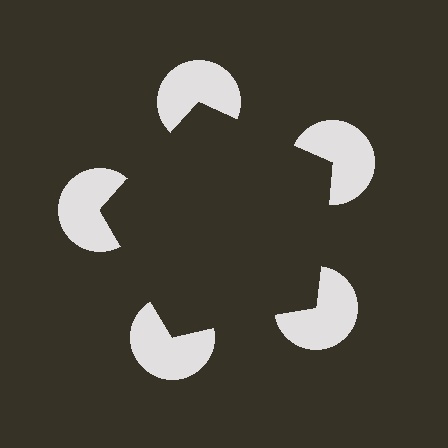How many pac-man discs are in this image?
There are 5 — one at each vertex of the illusory pentagon.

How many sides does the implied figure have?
5 sides.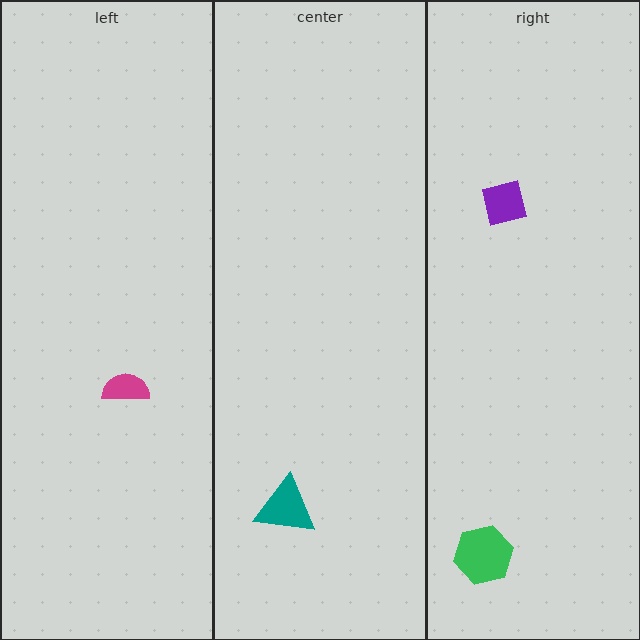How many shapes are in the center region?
1.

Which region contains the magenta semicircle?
The left region.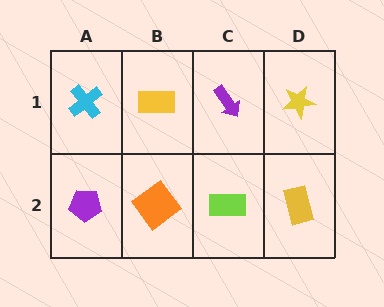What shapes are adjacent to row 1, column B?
An orange diamond (row 2, column B), a cyan cross (row 1, column A), a purple arrow (row 1, column C).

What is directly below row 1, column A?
A purple pentagon.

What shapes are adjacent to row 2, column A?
A cyan cross (row 1, column A), an orange diamond (row 2, column B).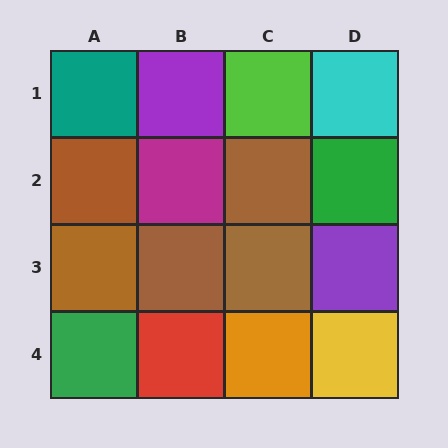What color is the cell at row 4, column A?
Green.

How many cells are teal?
1 cell is teal.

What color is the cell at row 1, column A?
Teal.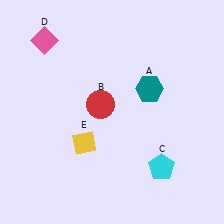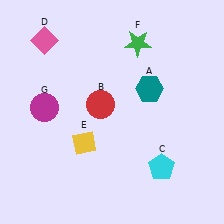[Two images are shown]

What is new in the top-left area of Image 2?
A magenta circle (G) was added in the top-left area of Image 2.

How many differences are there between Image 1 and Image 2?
There are 2 differences between the two images.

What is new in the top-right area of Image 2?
A green star (F) was added in the top-right area of Image 2.